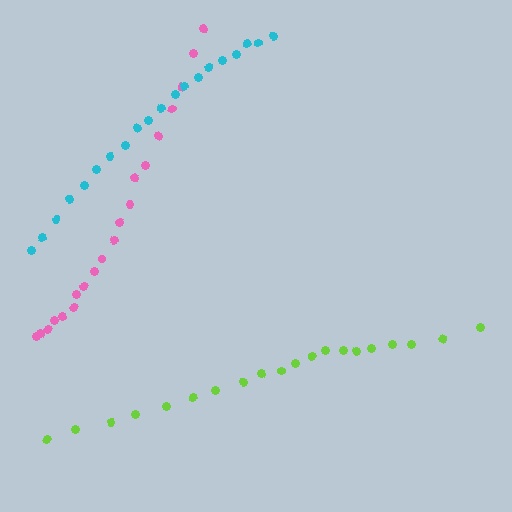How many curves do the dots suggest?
There are 3 distinct paths.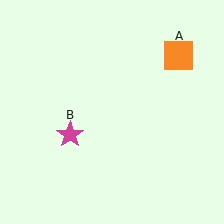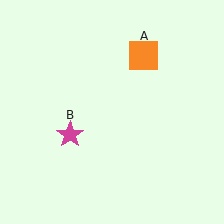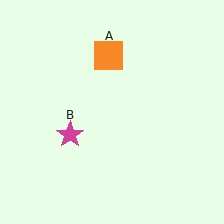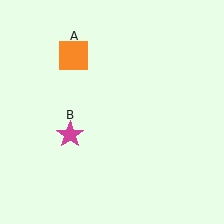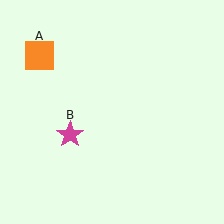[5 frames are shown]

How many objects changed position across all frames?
1 object changed position: orange square (object A).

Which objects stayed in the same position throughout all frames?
Magenta star (object B) remained stationary.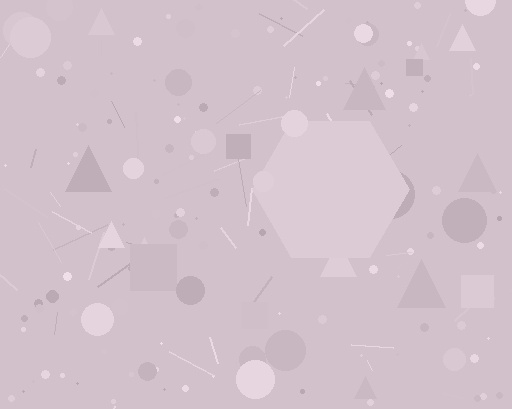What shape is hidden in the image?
A hexagon is hidden in the image.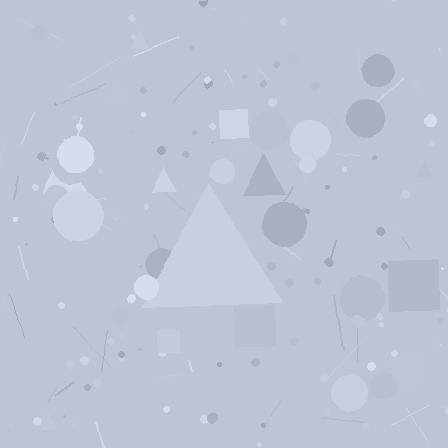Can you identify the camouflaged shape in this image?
The camouflaged shape is a triangle.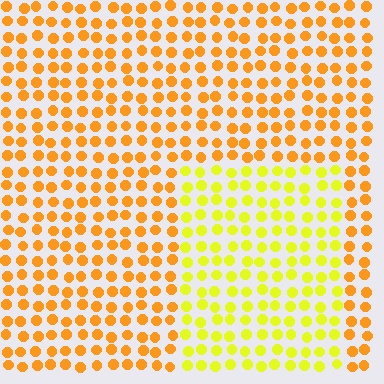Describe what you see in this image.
The image is filled with small orange elements in a uniform arrangement. A rectangle-shaped region is visible where the elements are tinted to a slightly different hue, forming a subtle color boundary.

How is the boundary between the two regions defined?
The boundary is defined purely by a slight shift in hue (about 33 degrees). Spacing, size, and orientation are identical on both sides.